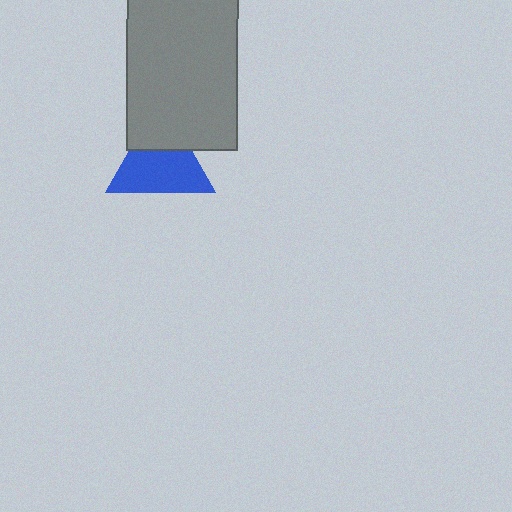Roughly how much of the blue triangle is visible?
Most of it is visible (roughly 68%).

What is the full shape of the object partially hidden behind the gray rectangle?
The partially hidden object is a blue triangle.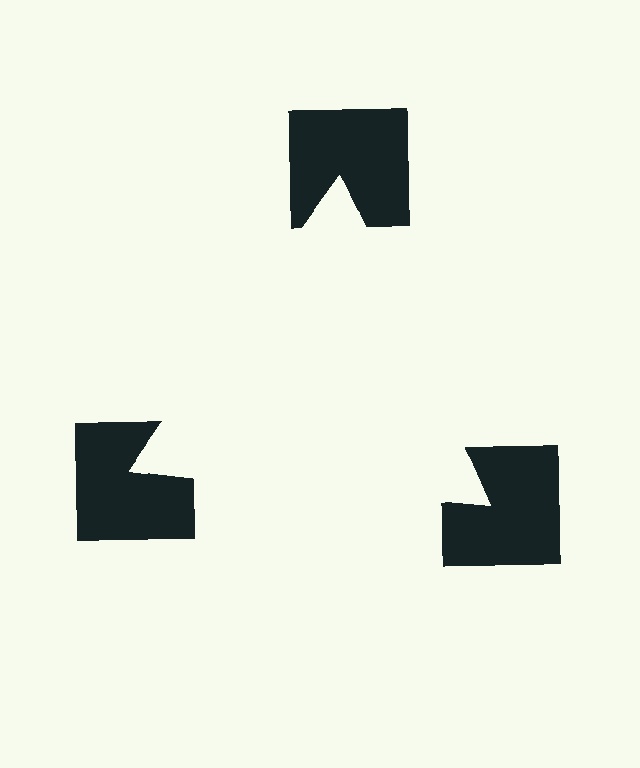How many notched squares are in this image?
There are 3 — one at each vertex of the illusory triangle.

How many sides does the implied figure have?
3 sides.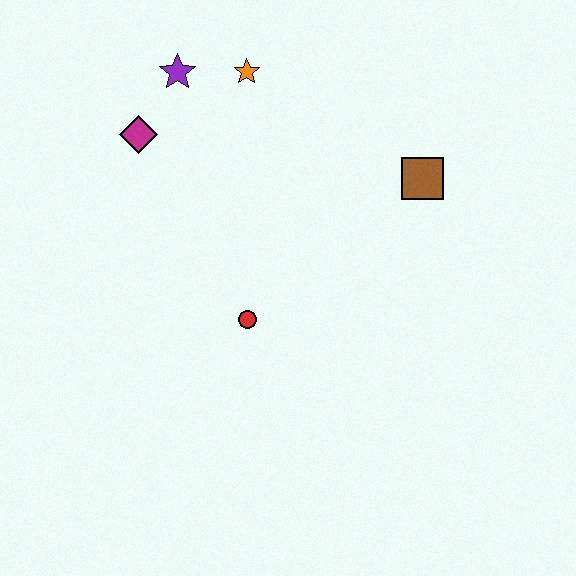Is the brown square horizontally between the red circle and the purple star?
No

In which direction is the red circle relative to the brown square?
The red circle is to the left of the brown square.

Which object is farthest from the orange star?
The red circle is farthest from the orange star.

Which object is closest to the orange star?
The purple star is closest to the orange star.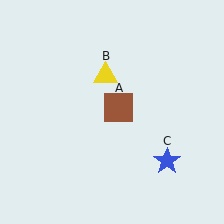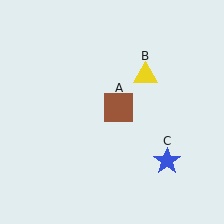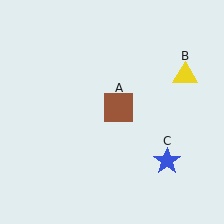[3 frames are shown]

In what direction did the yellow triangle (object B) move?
The yellow triangle (object B) moved right.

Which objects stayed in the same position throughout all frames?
Brown square (object A) and blue star (object C) remained stationary.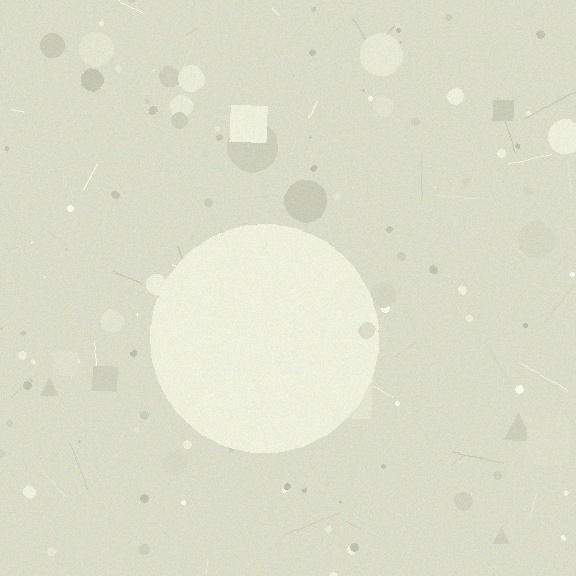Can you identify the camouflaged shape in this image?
The camouflaged shape is a circle.